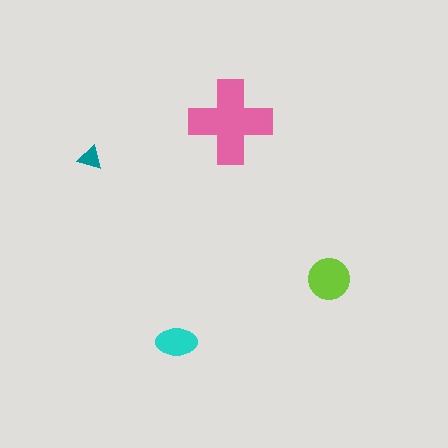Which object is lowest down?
The cyan ellipse is bottommost.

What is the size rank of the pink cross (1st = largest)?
1st.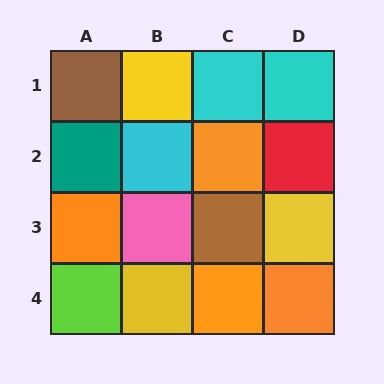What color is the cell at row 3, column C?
Brown.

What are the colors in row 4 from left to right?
Lime, yellow, orange, orange.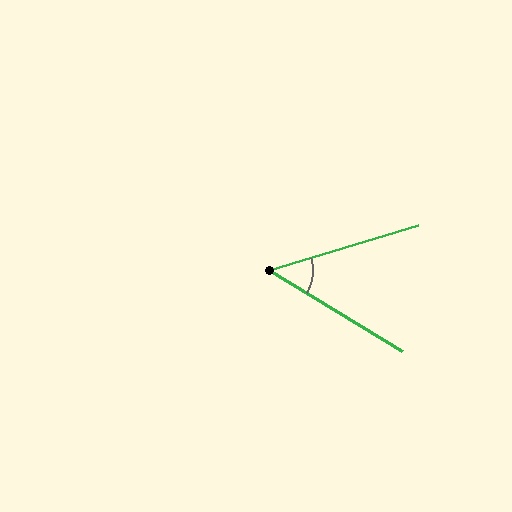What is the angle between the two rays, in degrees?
Approximately 48 degrees.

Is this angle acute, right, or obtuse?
It is acute.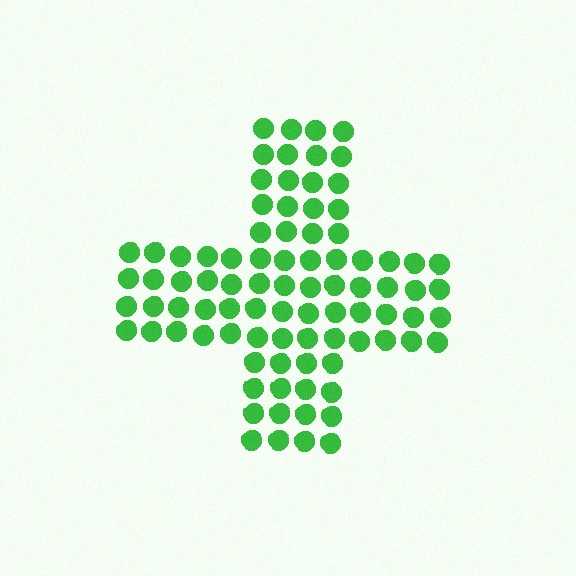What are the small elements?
The small elements are circles.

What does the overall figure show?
The overall figure shows a cross.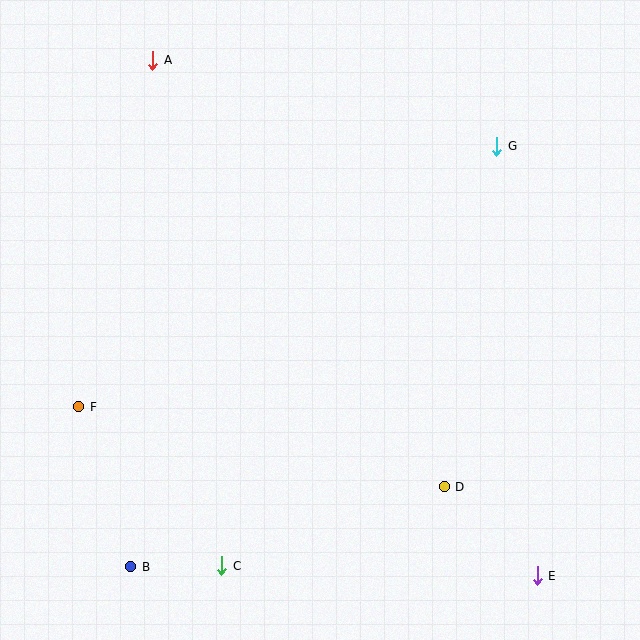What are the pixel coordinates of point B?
Point B is at (131, 567).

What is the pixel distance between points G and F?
The distance between G and F is 493 pixels.